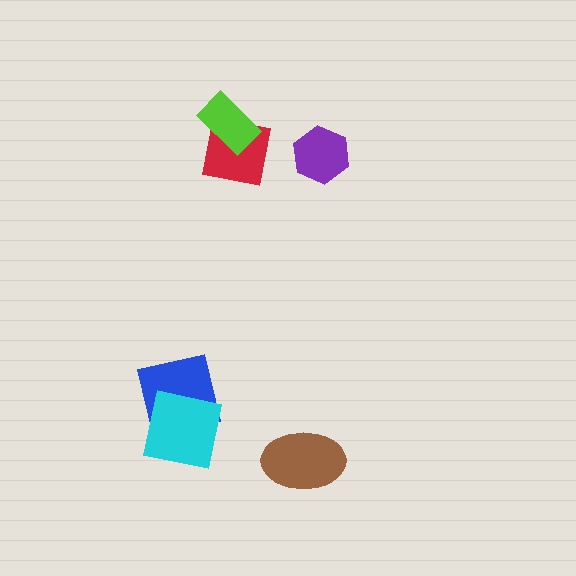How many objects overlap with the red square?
1 object overlaps with the red square.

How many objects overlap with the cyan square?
1 object overlaps with the cyan square.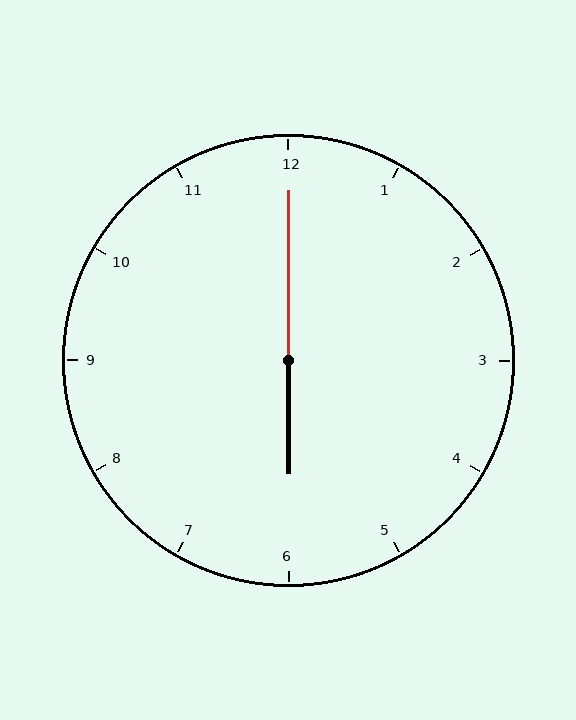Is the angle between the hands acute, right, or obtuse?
It is obtuse.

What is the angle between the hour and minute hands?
Approximately 180 degrees.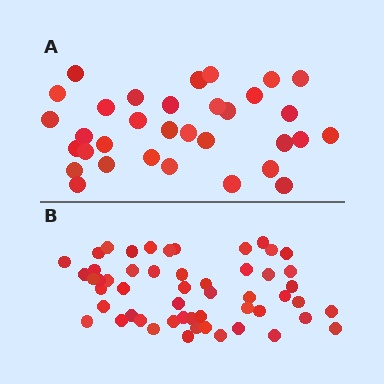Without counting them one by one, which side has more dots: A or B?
Region B (the bottom region) has more dots.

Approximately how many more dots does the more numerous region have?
Region B has approximately 20 more dots than region A.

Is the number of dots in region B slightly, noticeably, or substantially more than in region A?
Region B has substantially more. The ratio is roughly 1.6 to 1.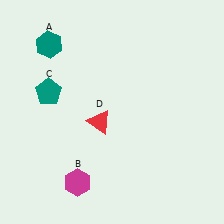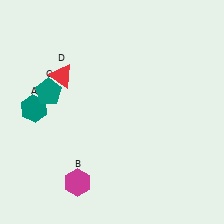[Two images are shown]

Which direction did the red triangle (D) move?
The red triangle (D) moved up.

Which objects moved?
The objects that moved are: the teal hexagon (A), the red triangle (D).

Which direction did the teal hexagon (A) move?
The teal hexagon (A) moved down.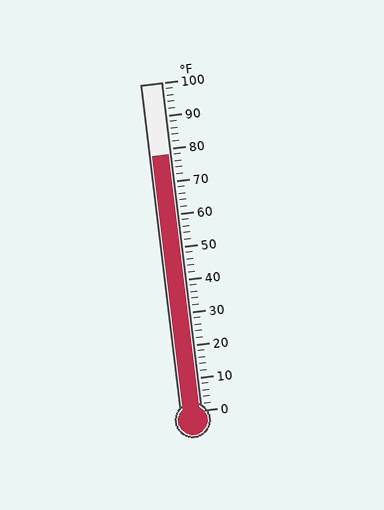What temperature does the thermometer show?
The thermometer shows approximately 78°F.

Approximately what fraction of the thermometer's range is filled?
The thermometer is filled to approximately 80% of its range.